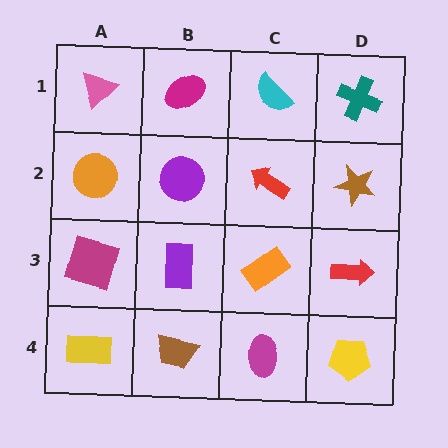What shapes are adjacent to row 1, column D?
A brown star (row 2, column D), a cyan semicircle (row 1, column C).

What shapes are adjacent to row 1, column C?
A red arrow (row 2, column C), a magenta ellipse (row 1, column B), a teal cross (row 1, column D).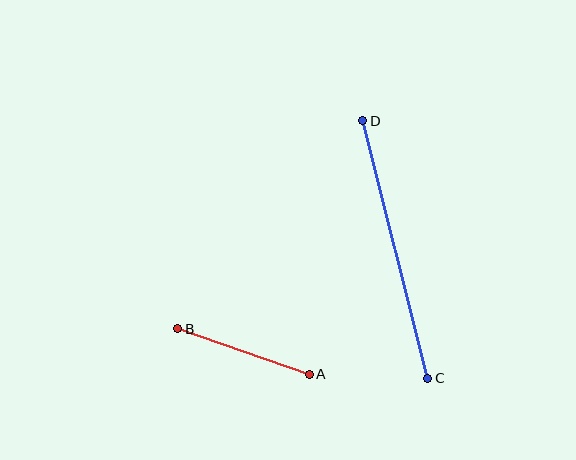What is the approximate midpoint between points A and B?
The midpoint is at approximately (244, 352) pixels.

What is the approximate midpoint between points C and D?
The midpoint is at approximately (395, 250) pixels.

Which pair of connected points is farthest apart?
Points C and D are farthest apart.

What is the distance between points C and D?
The distance is approximately 265 pixels.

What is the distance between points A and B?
The distance is approximately 139 pixels.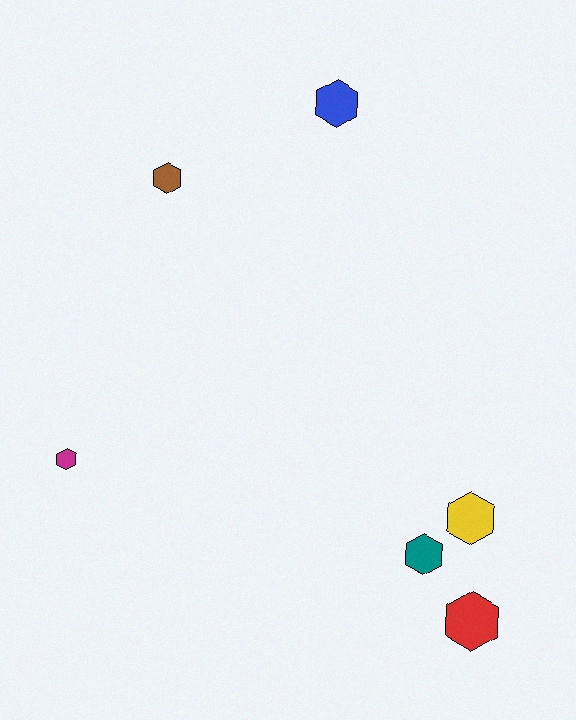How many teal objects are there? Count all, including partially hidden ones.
There is 1 teal object.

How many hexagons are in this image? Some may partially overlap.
There are 6 hexagons.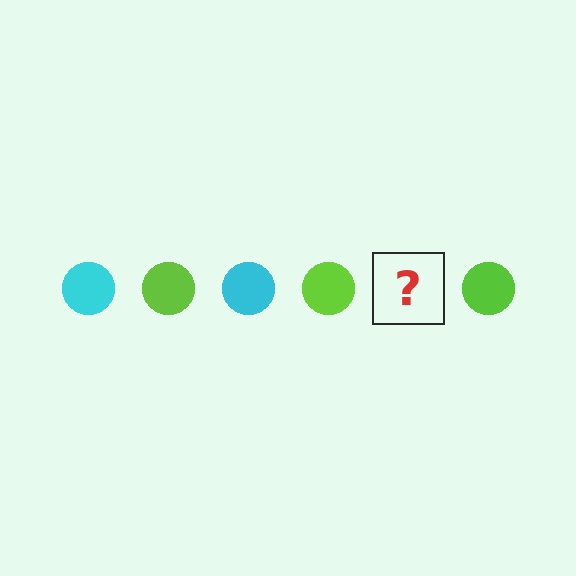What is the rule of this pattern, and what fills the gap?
The rule is that the pattern cycles through cyan, lime circles. The gap should be filled with a cyan circle.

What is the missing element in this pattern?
The missing element is a cyan circle.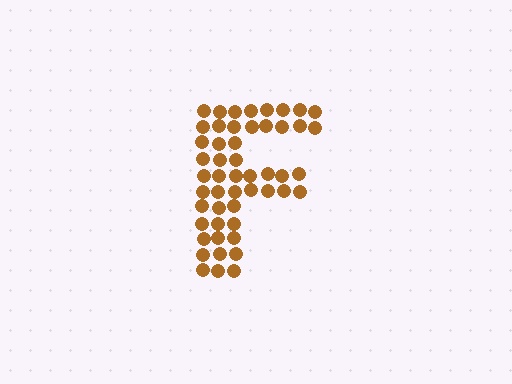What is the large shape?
The large shape is the letter F.